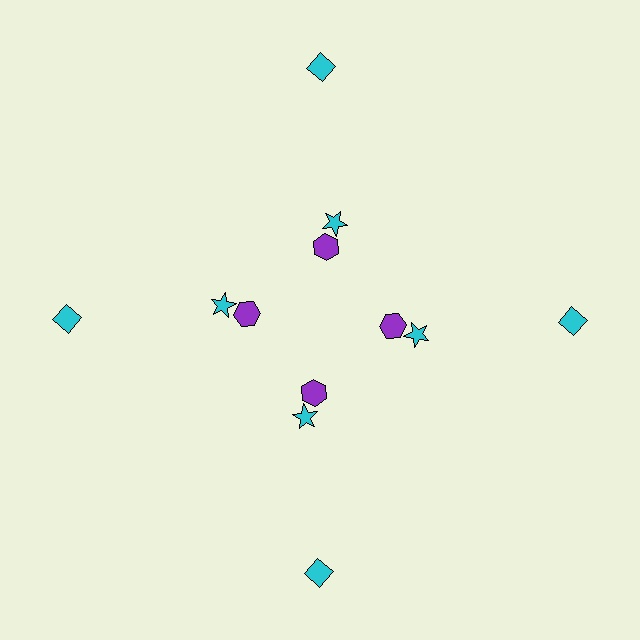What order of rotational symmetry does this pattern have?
This pattern has 4-fold rotational symmetry.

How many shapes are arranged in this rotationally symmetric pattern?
There are 12 shapes, arranged in 4 groups of 3.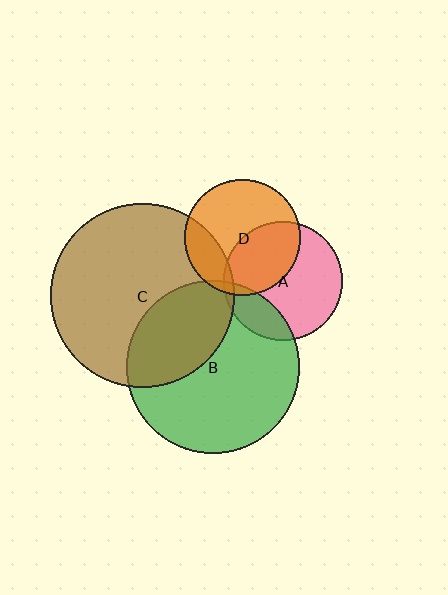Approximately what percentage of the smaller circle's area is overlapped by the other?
Approximately 5%.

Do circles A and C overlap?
Yes.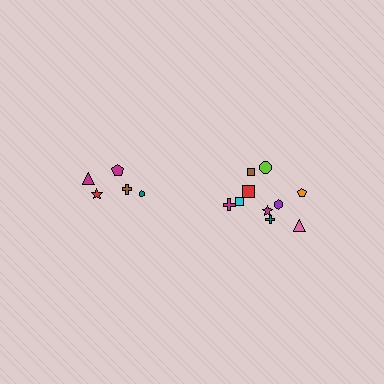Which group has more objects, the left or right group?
The right group.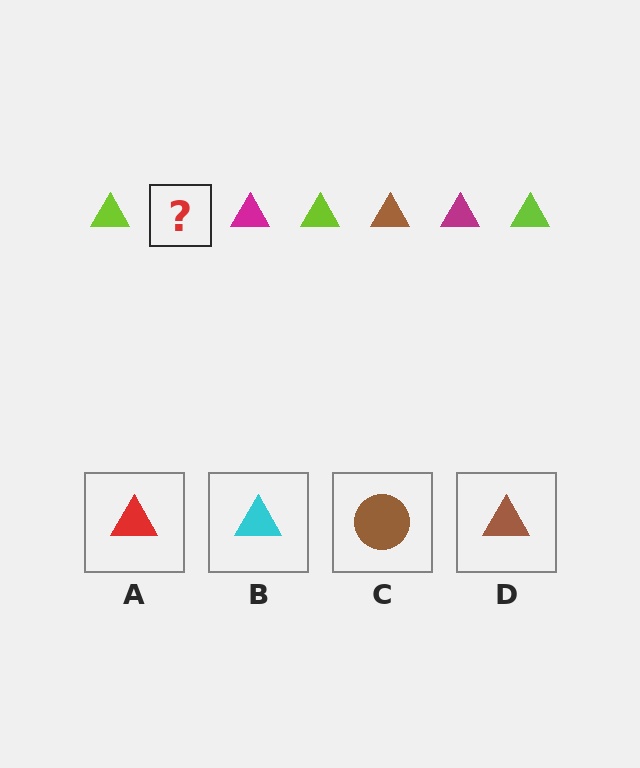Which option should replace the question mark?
Option D.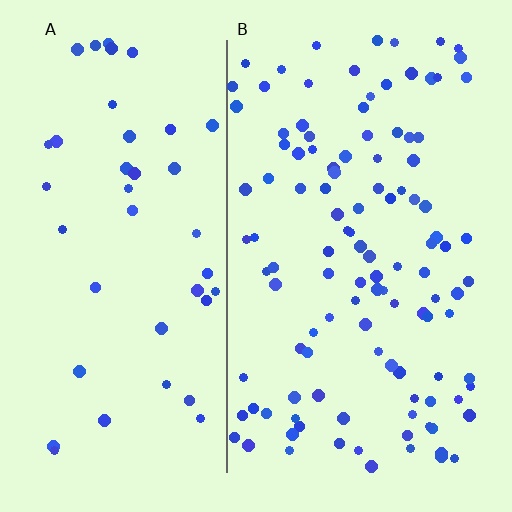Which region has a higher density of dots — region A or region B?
B (the right).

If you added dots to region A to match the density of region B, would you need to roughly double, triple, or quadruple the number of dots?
Approximately triple.